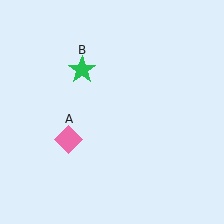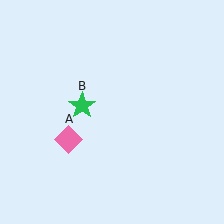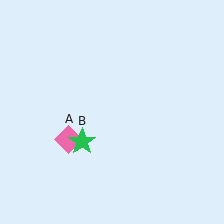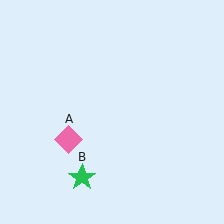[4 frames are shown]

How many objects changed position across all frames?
1 object changed position: green star (object B).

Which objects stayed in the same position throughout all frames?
Pink diamond (object A) remained stationary.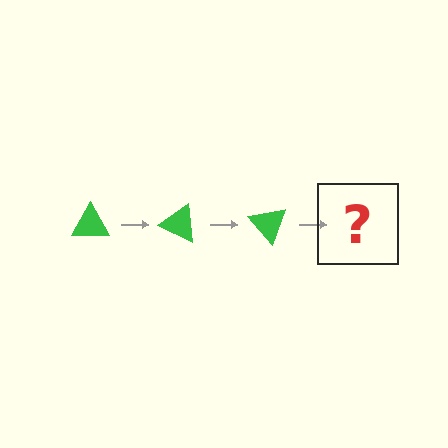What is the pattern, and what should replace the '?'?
The pattern is that the triangle rotates 25 degrees each step. The '?' should be a green triangle rotated 75 degrees.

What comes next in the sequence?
The next element should be a green triangle rotated 75 degrees.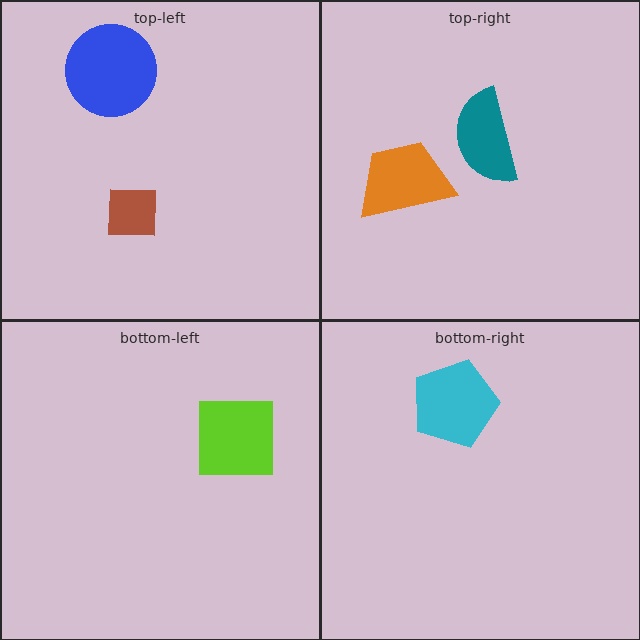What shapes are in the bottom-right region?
The cyan pentagon.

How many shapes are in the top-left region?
2.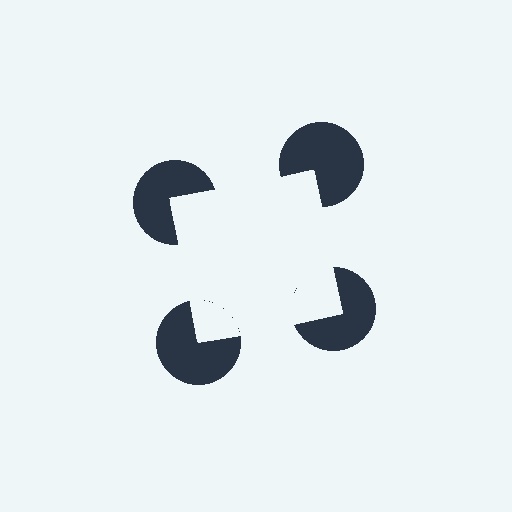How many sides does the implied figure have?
4 sides.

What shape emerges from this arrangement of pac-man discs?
An illusory square — its edges are inferred from the aligned wedge cuts in the pac-man discs, not physically drawn.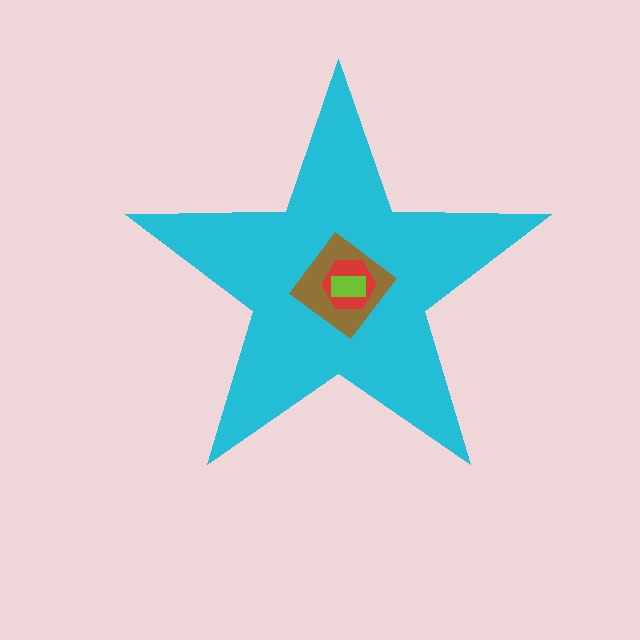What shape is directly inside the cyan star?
The brown diamond.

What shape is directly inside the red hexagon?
The lime rectangle.